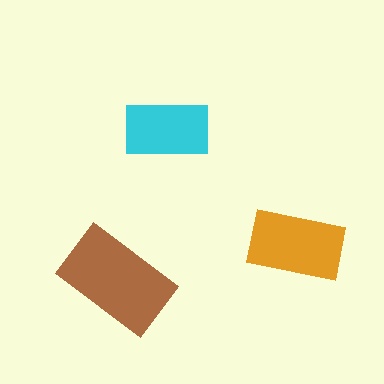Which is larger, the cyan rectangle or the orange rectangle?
The orange one.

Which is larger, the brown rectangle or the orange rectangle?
The brown one.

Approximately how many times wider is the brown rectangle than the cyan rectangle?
About 1.5 times wider.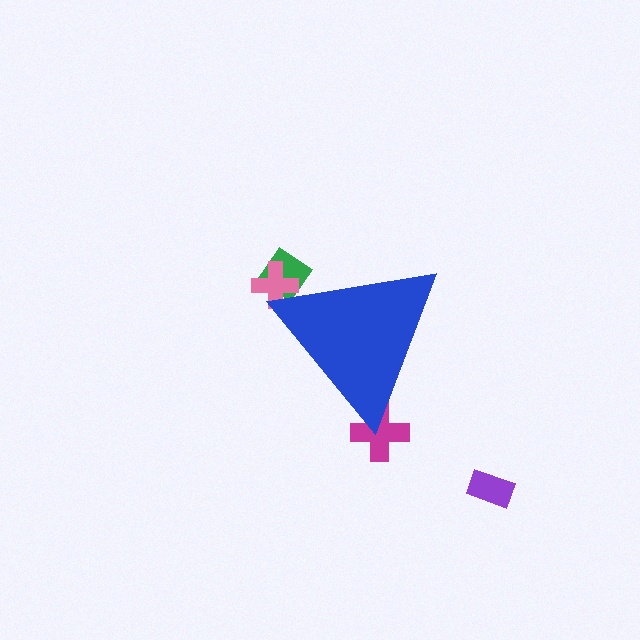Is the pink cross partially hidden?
Yes, the pink cross is partially hidden behind the blue triangle.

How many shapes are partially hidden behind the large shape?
3 shapes are partially hidden.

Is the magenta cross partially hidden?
Yes, the magenta cross is partially hidden behind the blue triangle.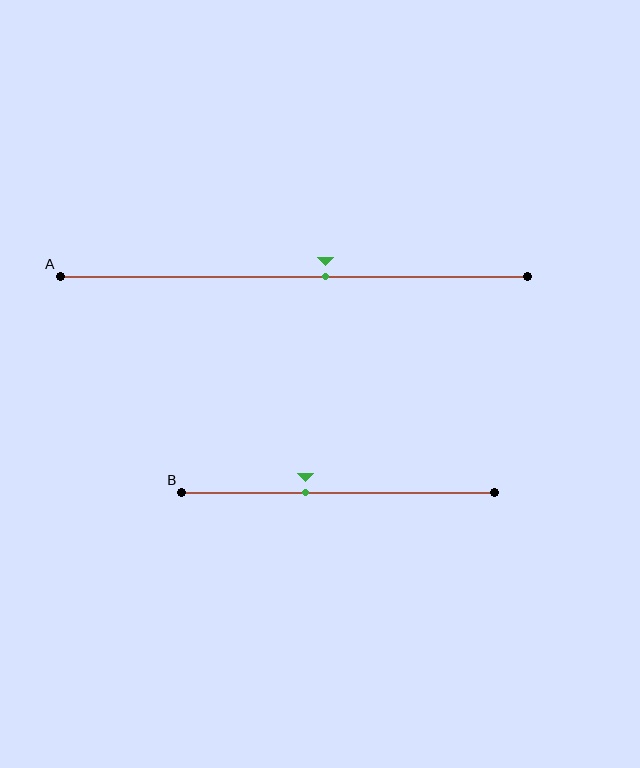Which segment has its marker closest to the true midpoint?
Segment A has its marker closest to the true midpoint.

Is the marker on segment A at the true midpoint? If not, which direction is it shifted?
No, the marker on segment A is shifted to the right by about 7% of the segment length.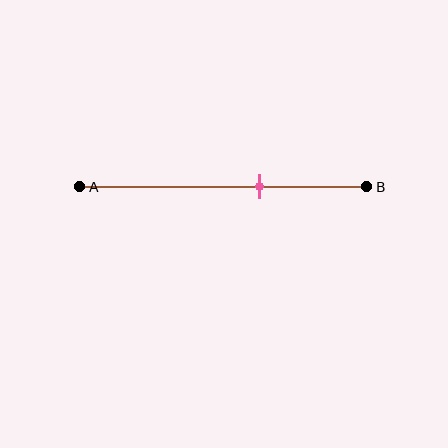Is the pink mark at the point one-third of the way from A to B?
No, the mark is at about 65% from A, not at the 33% one-third point.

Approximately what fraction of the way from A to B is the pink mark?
The pink mark is approximately 65% of the way from A to B.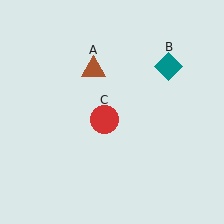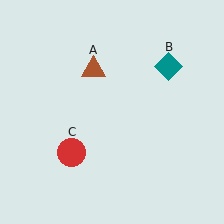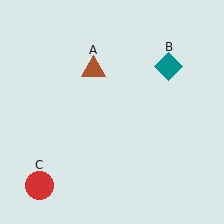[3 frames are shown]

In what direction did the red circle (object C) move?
The red circle (object C) moved down and to the left.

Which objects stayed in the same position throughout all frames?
Brown triangle (object A) and teal diamond (object B) remained stationary.